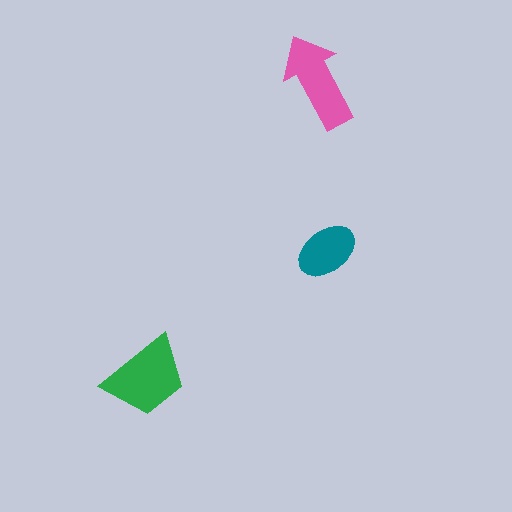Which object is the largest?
The green trapezoid.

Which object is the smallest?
The teal ellipse.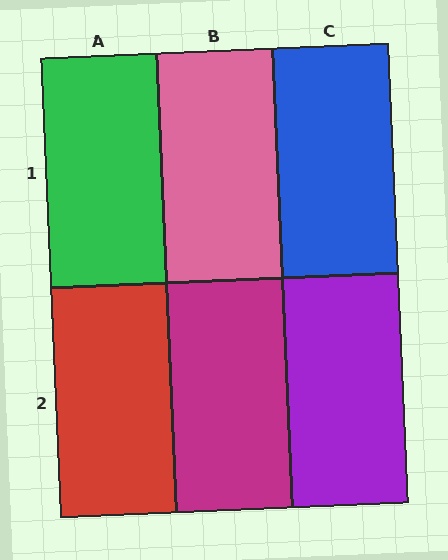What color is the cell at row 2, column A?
Red.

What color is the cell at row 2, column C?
Purple.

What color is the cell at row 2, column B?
Magenta.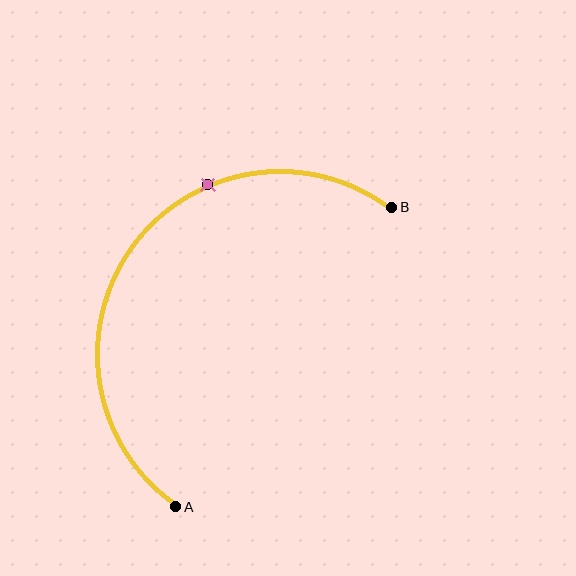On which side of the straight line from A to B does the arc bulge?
The arc bulges above and to the left of the straight line connecting A and B.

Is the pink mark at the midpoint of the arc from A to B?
No. The pink mark lies on the arc but is closer to endpoint B. The arc midpoint would be at the point on the curve equidistant along the arc from both A and B.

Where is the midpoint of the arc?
The arc midpoint is the point on the curve farthest from the straight line joining A and B. It sits above and to the left of that line.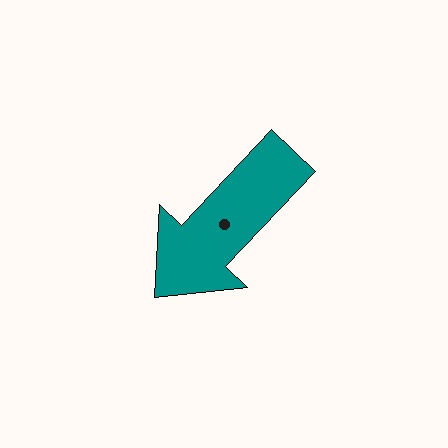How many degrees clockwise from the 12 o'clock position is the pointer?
Approximately 223 degrees.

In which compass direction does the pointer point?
Southwest.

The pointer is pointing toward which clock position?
Roughly 7 o'clock.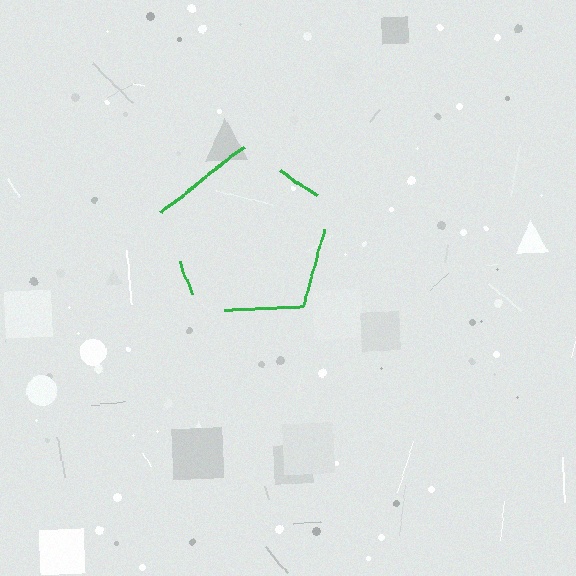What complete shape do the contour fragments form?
The contour fragments form a pentagon.